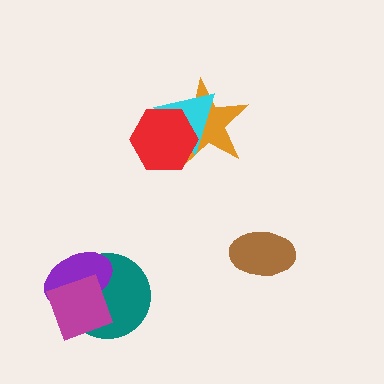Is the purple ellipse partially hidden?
Yes, it is partially covered by another shape.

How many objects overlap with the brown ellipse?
0 objects overlap with the brown ellipse.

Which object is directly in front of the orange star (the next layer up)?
The cyan triangle is directly in front of the orange star.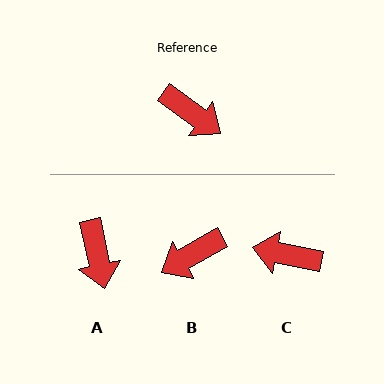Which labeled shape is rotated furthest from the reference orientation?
C, about 155 degrees away.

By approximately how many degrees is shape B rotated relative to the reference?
Approximately 114 degrees clockwise.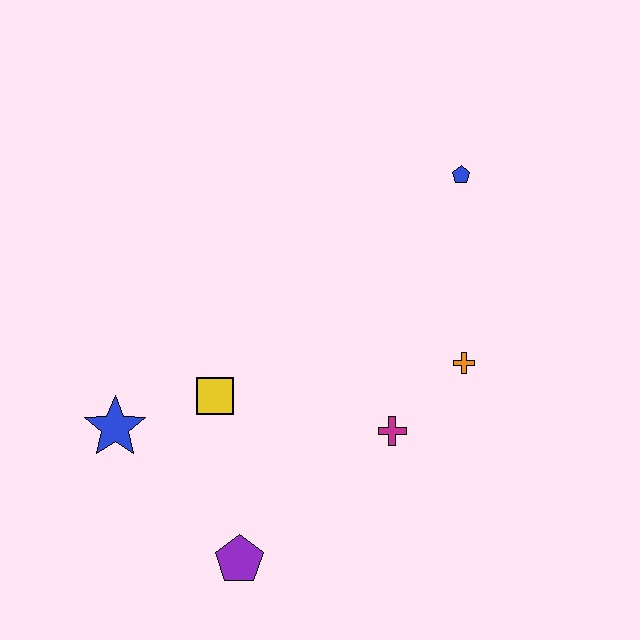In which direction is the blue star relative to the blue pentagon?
The blue star is to the left of the blue pentagon.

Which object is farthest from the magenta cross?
The blue star is farthest from the magenta cross.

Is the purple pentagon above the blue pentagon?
No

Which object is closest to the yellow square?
The blue star is closest to the yellow square.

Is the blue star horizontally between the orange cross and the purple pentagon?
No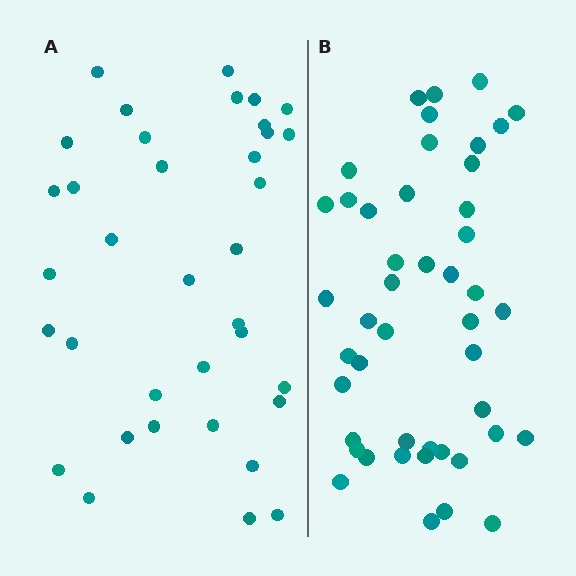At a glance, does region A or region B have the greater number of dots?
Region B (the right region) has more dots.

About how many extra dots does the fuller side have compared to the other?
Region B has roughly 10 or so more dots than region A.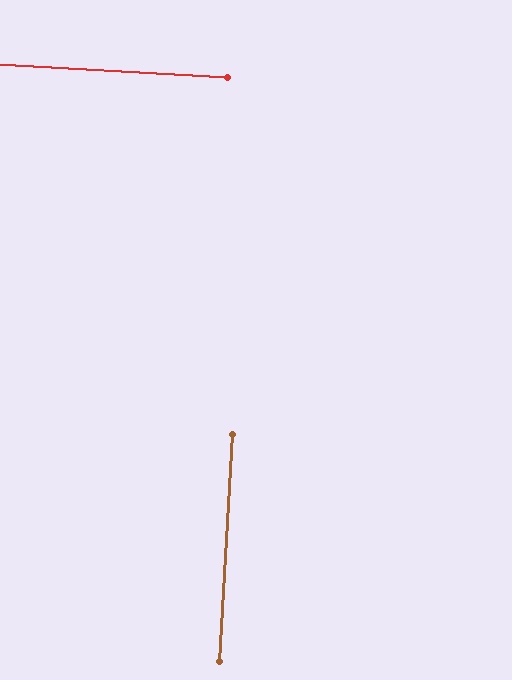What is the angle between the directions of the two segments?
Approximately 90 degrees.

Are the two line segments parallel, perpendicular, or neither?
Perpendicular — they meet at approximately 90°.